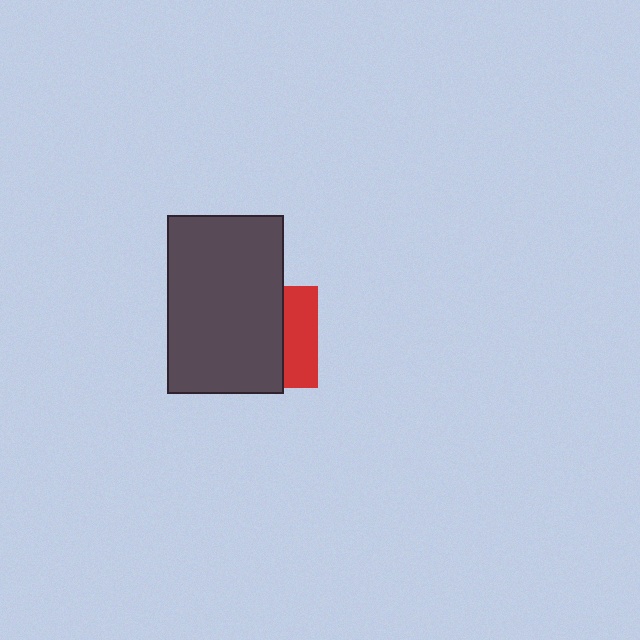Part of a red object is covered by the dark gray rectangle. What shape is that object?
It is a square.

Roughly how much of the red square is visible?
A small part of it is visible (roughly 33%).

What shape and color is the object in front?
The object in front is a dark gray rectangle.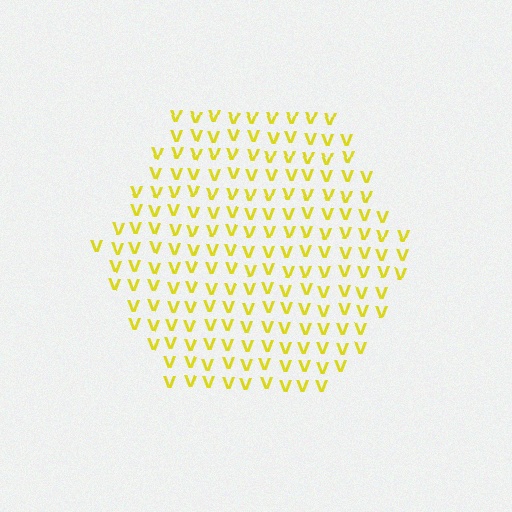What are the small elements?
The small elements are letter V's.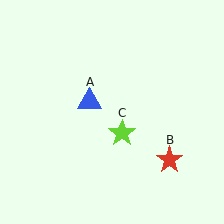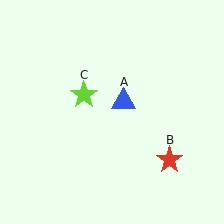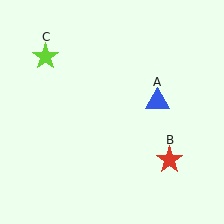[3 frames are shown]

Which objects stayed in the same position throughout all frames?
Red star (object B) remained stationary.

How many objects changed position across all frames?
2 objects changed position: blue triangle (object A), lime star (object C).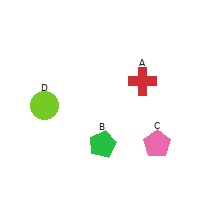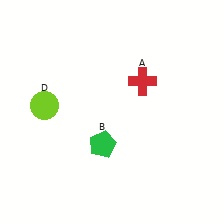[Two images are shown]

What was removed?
The pink pentagon (C) was removed in Image 2.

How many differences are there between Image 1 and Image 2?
There is 1 difference between the two images.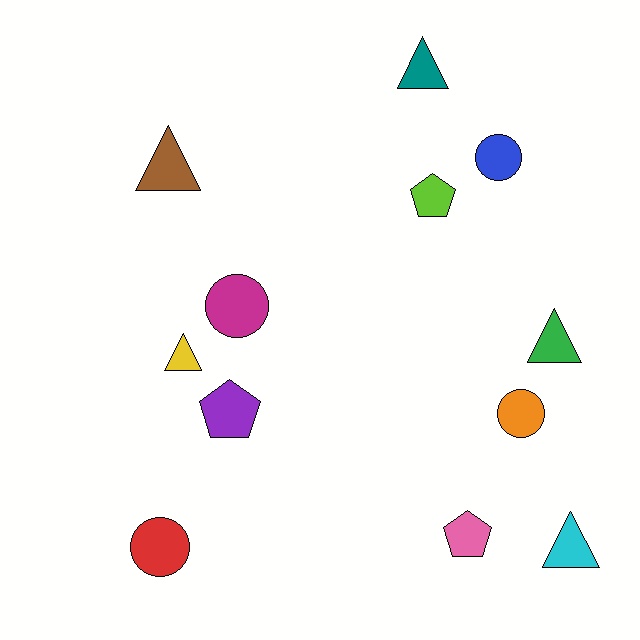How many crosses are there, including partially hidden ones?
There are no crosses.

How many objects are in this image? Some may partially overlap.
There are 12 objects.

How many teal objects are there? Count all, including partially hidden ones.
There is 1 teal object.